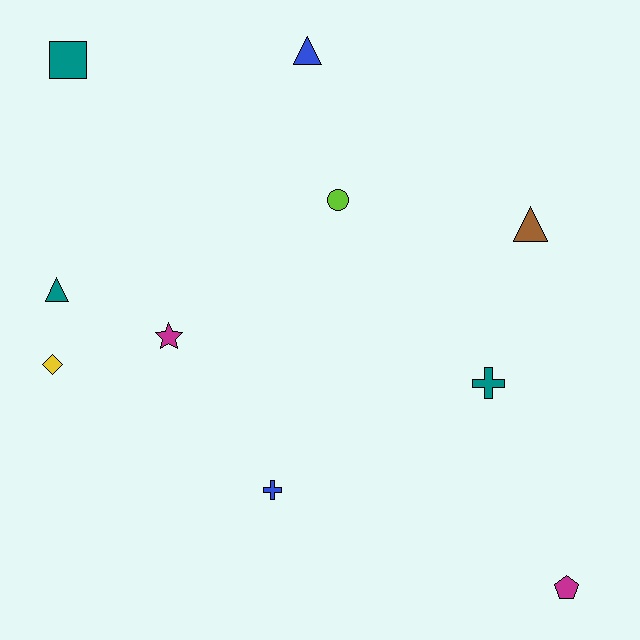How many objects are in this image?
There are 10 objects.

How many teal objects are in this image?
There are 3 teal objects.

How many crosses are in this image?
There are 2 crosses.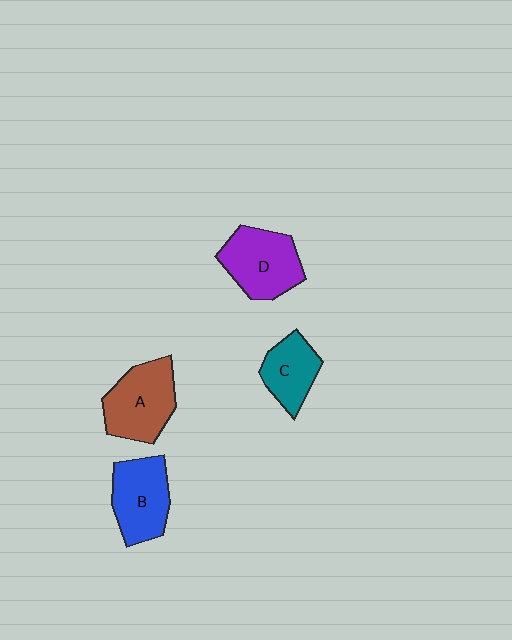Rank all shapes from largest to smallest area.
From largest to smallest: A (brown), D (purple), B (blue), C (teal).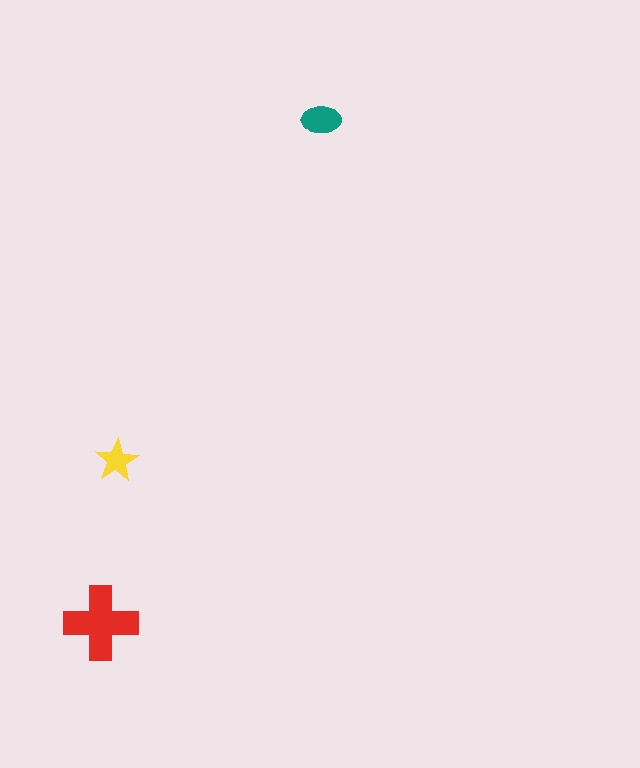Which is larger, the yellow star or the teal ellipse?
The teal ellipse.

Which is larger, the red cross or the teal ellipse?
The red cross.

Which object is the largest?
The red cross.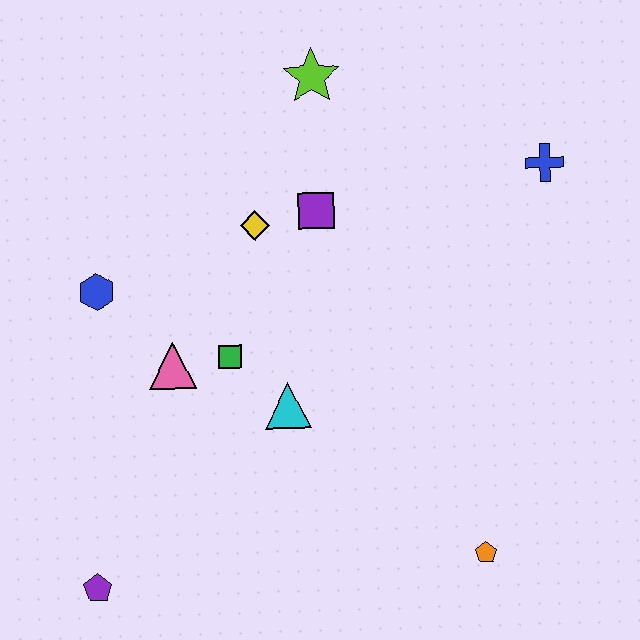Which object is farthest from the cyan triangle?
The blue cross is farthest from the cyan triangle.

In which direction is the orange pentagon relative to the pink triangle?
The orange pentagon is to the right of the pink triangle.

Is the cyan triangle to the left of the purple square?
Yes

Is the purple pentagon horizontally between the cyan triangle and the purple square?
No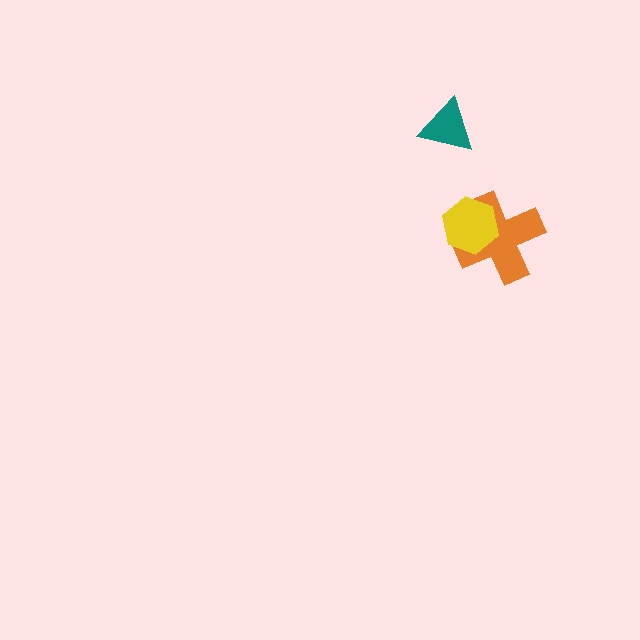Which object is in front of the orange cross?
The yellow hexagon is in front of the orange cross.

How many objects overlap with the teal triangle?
0 objects overlap with the teal triangle.